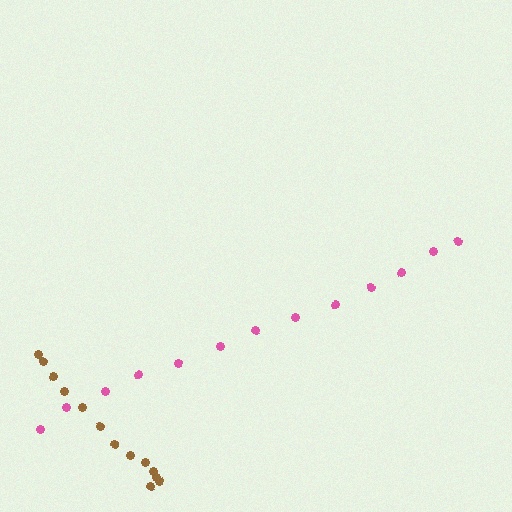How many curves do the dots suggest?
There are 2 distinct paths.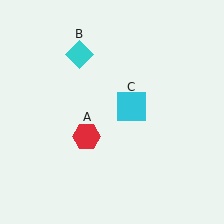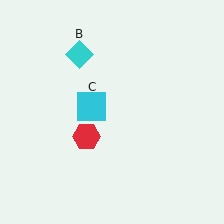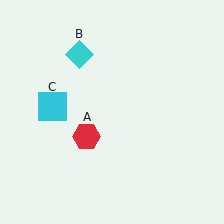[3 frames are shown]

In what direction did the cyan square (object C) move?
The cyan square (object C) moved left.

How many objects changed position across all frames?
1 object changed position: cyan square (object C).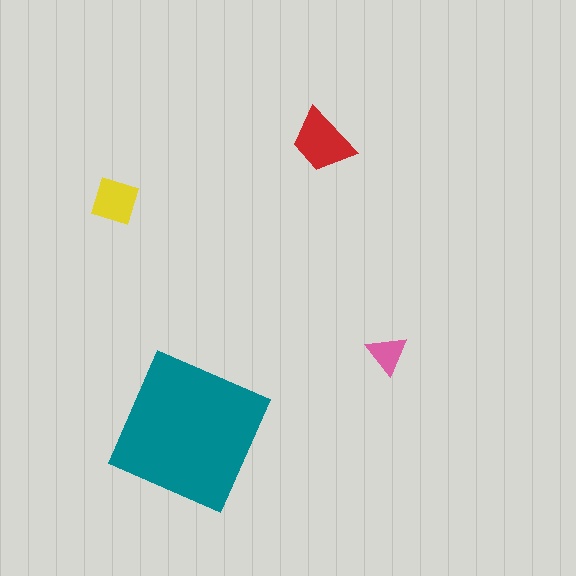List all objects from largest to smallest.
The teal square, the red trapezoid, the yellow diamond, the pink triangle.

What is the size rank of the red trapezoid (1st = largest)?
2nd.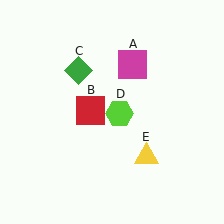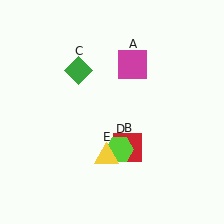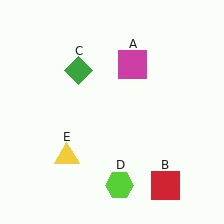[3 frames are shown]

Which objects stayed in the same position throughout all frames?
Magenta square (object A) and green diamond (object C) remained stationary.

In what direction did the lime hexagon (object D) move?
The lime hexagon (object D) moved down.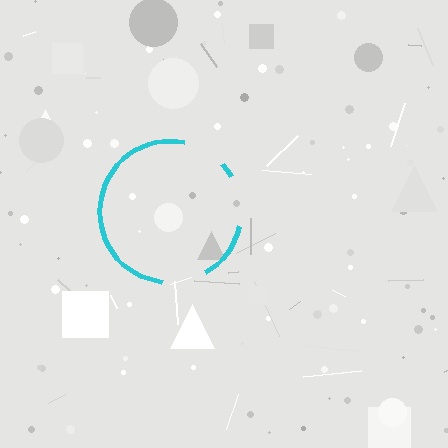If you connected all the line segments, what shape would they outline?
They would outline a circle.